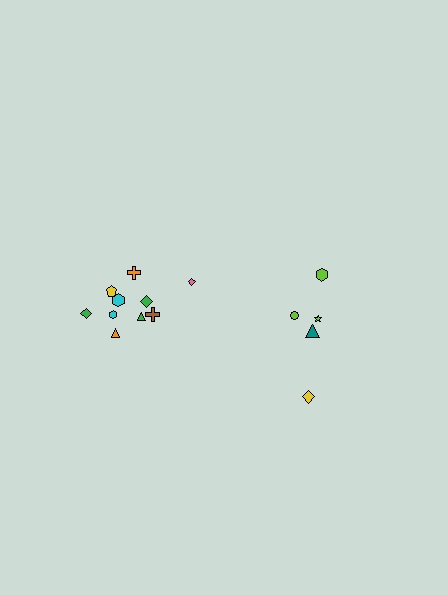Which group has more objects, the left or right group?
The left group.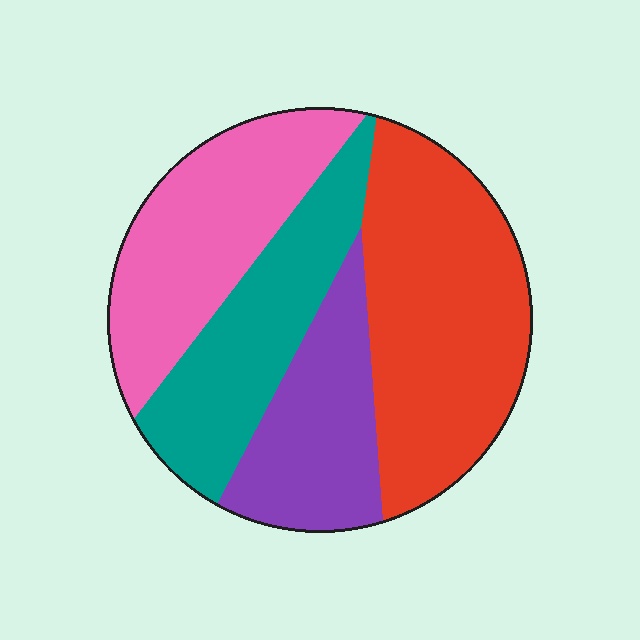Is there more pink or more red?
Red.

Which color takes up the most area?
Red, at roughly 35%.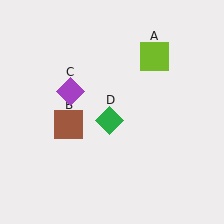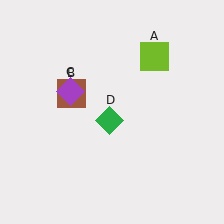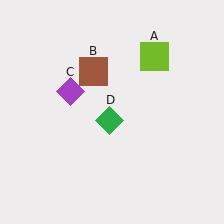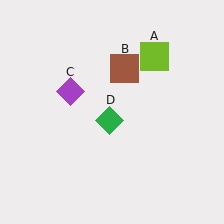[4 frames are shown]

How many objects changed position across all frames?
1 object changed position: brown square (object B).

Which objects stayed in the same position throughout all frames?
Lime square (object A) and purple diamond (object C) and green diamond (object D) remained stationary.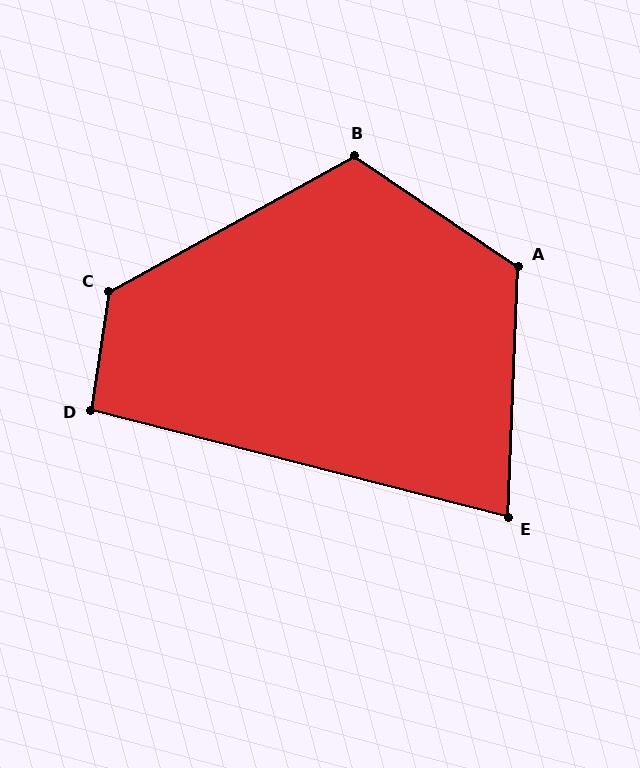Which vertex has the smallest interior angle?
E, at approximately 78 degrees.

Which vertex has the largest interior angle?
C, at approximately 127 degrees.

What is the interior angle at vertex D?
Approximately 96 degrees (obtuse).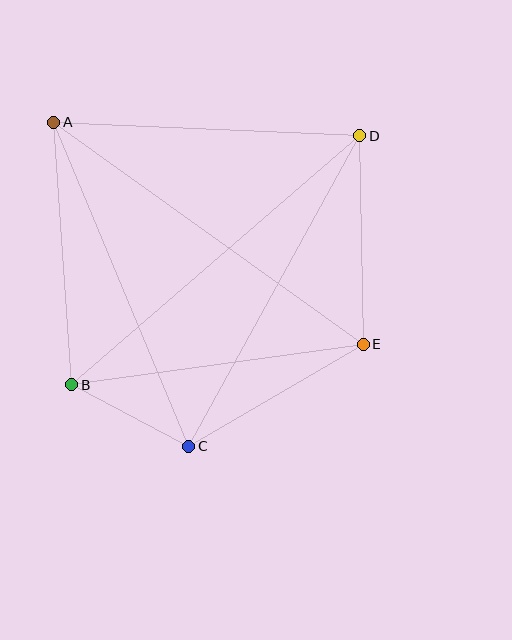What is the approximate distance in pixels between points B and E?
The distance between B and E is approximately 294 pixels.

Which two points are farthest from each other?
Points B and D are farthest from each other.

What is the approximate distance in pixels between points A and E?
The distance between A and E is approximately 381 pixels.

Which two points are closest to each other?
Points B and C are closest to each other.